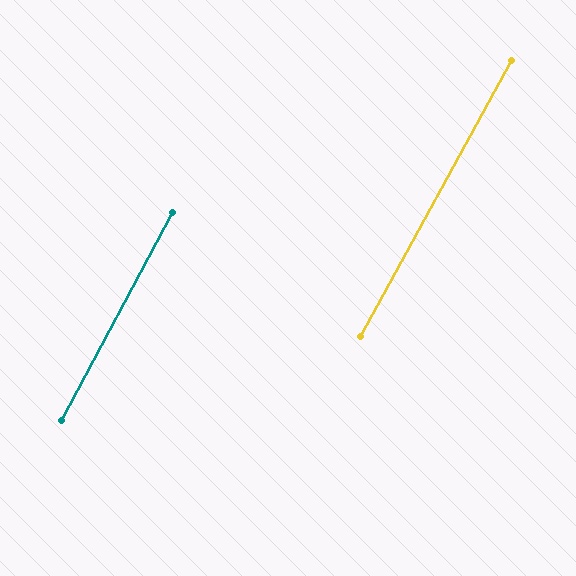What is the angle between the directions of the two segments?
Approximately 0 degrees.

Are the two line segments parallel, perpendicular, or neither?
Parallel — their directions differ by only 0.5°.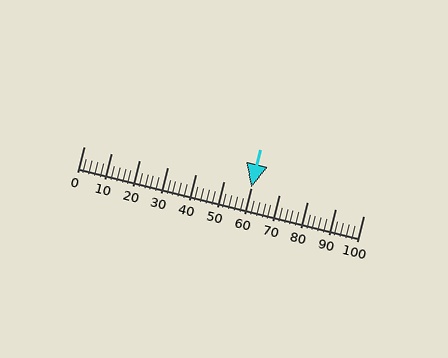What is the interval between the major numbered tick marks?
The major tick marks are spaced 10 units apart.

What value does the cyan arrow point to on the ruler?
The cyan arrow points to approximately 60.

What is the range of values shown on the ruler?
The ruler shows values from 0 to 100.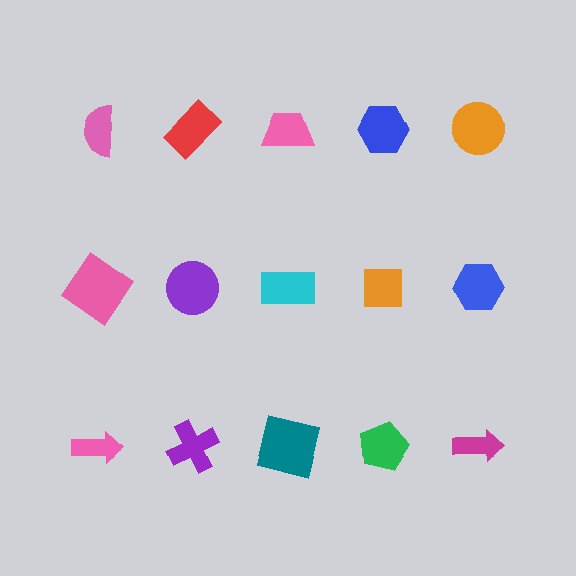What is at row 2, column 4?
An orange square.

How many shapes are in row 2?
5 shapes.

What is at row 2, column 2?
A purple circle.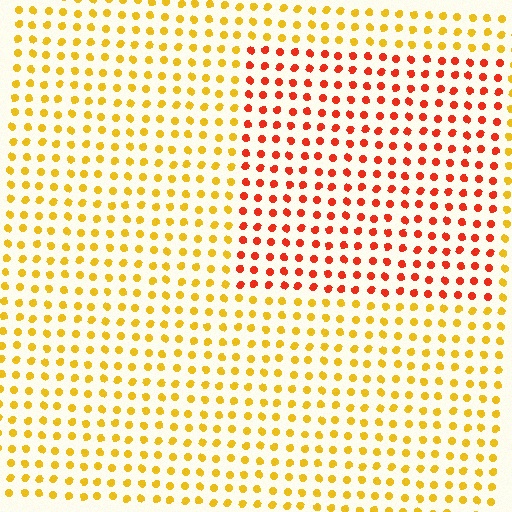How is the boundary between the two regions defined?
The boundary is defined purely by a slight shift in hue (about 42 degrees). Spacing, size, and orientation are identical on both sides.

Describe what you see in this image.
The image is filled with small yellow elements in a uniform arrangement. A rectangle-shaped region is visible where the elements are tinted to a slightly different hue, forming a subtle color boundary.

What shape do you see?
I see a rectangle.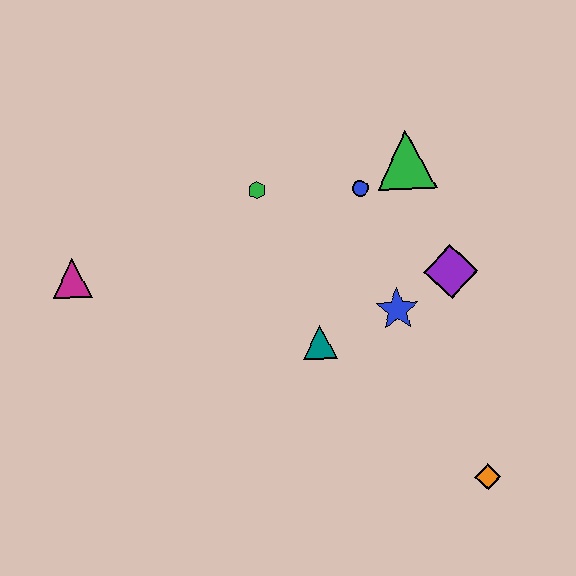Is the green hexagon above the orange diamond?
Yes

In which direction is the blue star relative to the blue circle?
The blue star is below the blue circle.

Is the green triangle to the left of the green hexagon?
No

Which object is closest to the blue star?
The purple diamond is closest to the blue star.